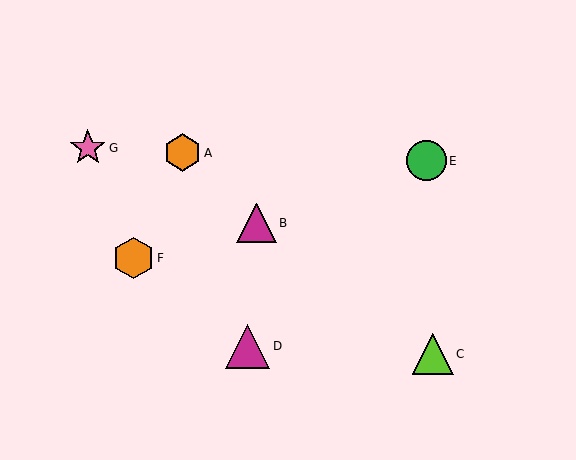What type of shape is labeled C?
Shape C is a lime triangle.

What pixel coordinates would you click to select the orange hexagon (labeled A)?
Click at (183, 153) to select the orange hexagon A.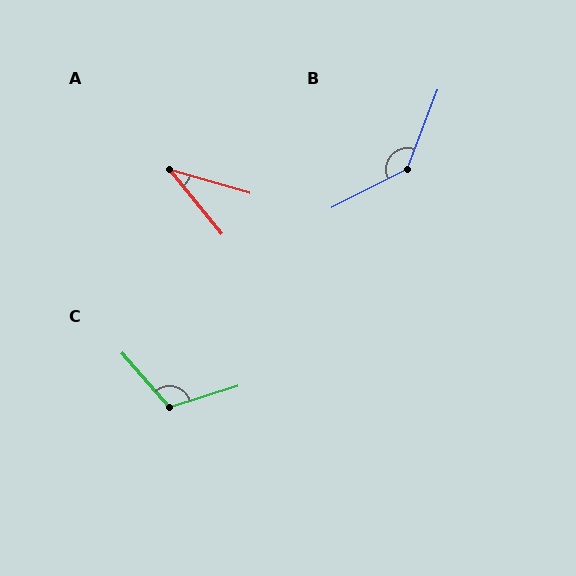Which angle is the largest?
B, at approximately 138 degrees.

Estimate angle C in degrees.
Approximately 114 degrees.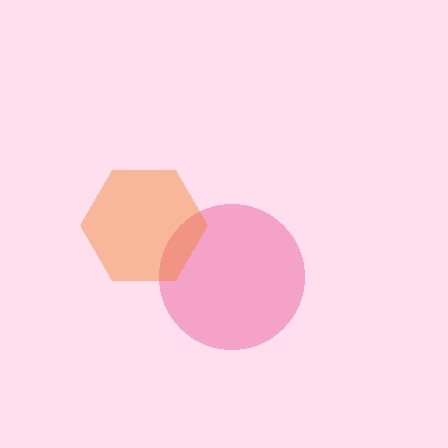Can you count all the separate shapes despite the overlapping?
Yes, there are 2 separate shapes.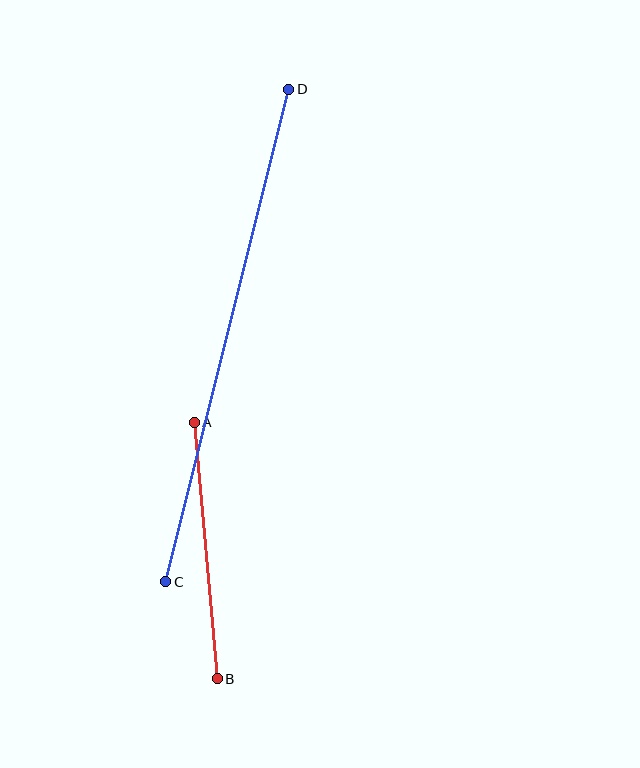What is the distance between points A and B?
The distance is approximately 257 pixels.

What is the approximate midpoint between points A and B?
The midpoint is at approximately (206, 551) pixels.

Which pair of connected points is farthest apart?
Points C and D are farthest apart.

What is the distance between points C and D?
The distance is approximately 508 pixels.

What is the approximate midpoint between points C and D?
The midpoint is at approximately (227, 335) pixels.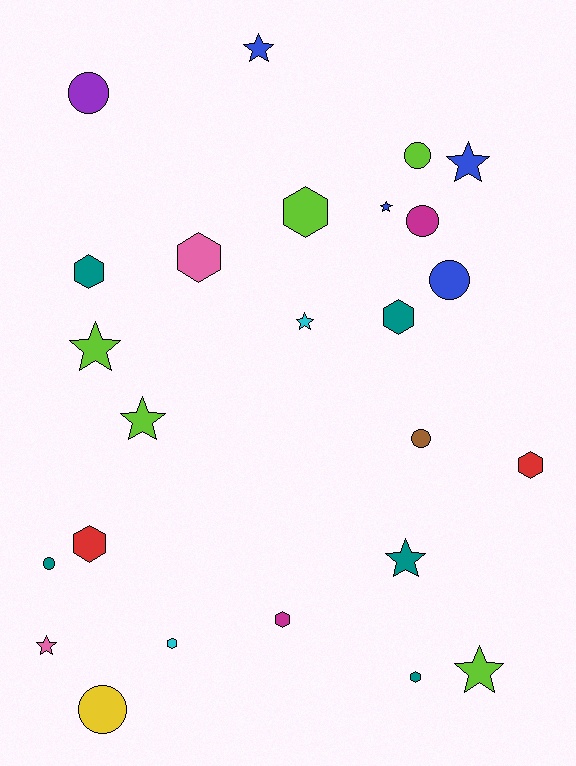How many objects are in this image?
There are 25 objects.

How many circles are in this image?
There are 7 circles.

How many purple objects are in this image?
There is 1 purple object.